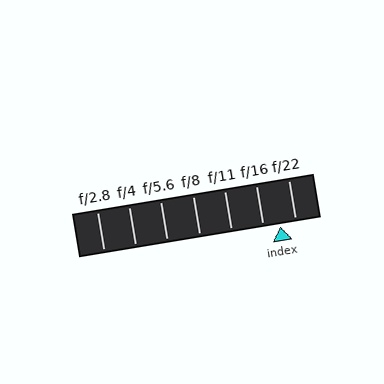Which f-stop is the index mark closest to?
The index mark is closest to f/22.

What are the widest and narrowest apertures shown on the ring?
The widest aperture shown is f/2.8 and the narrowest is f/22.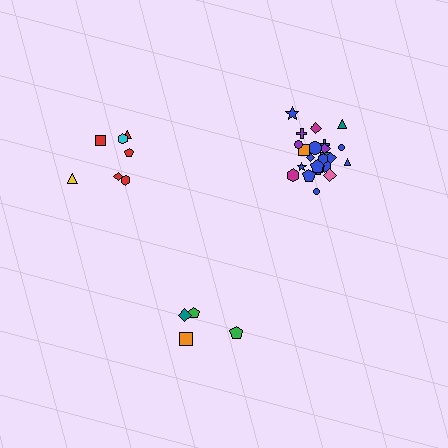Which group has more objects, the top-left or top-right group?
The top-right group.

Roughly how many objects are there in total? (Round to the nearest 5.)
Roughly 35 objects in total.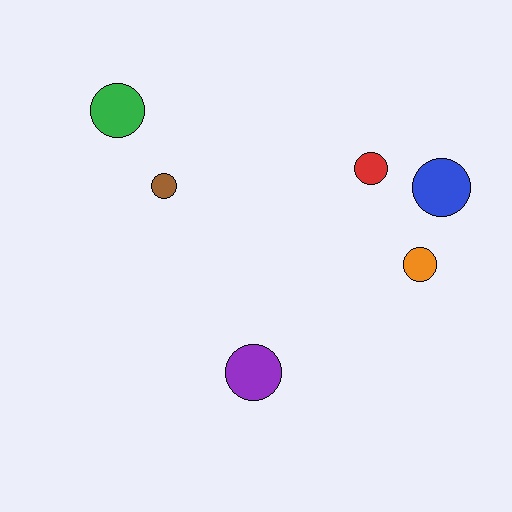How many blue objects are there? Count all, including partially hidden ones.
There is 1 blue object.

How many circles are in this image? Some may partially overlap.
There are 6 circles.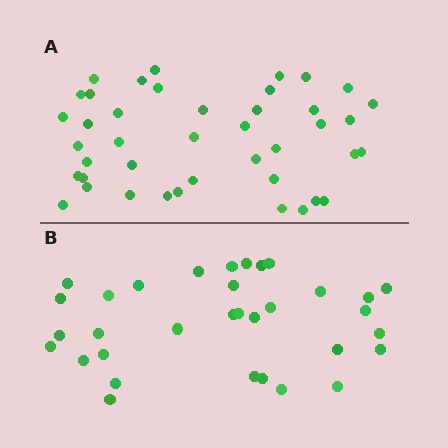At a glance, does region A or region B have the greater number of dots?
Region A (the top region) has more dots.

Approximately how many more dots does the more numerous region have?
Region A has roughly 8 or so more dots than region B.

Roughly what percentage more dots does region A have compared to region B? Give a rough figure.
About 25% more.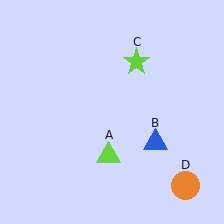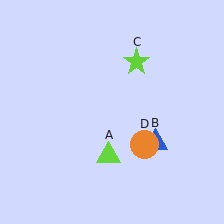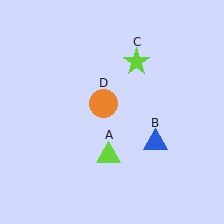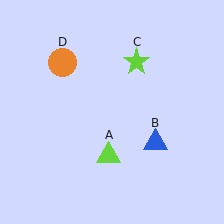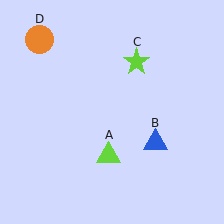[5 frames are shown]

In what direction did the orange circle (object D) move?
The orange circle (object D) moved up and to the left.